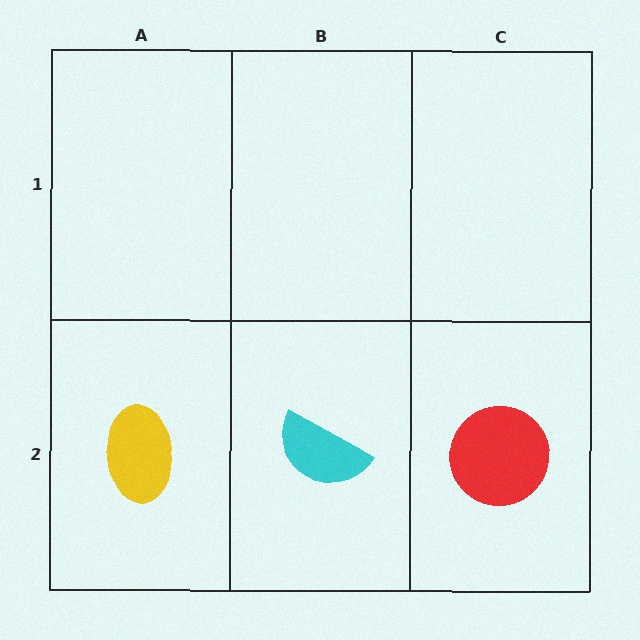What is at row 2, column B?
A cyan semicircle.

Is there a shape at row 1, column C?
No, that cell is empty.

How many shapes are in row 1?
0 shapes.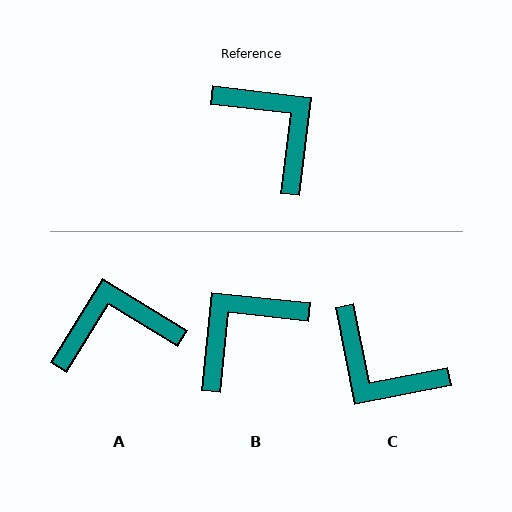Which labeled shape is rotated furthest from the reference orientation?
C, about 162 degrees away.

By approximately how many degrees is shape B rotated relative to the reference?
Approximately 91 degrees counter-clockwise.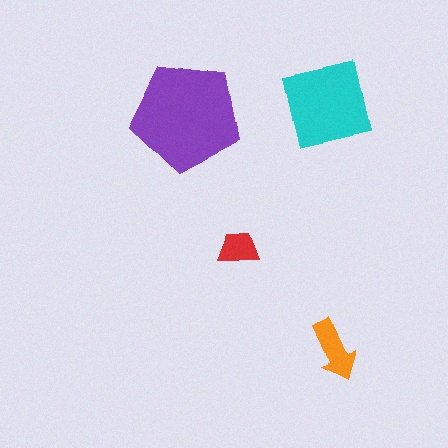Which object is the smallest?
The red trapezoid.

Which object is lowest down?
The orange arrow is bottommost.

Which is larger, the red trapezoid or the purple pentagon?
The purple pentagon.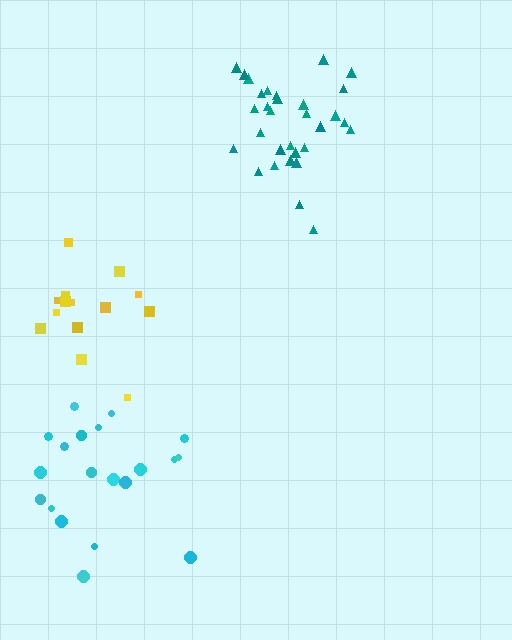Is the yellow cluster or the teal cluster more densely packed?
Teal.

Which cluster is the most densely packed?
Teal.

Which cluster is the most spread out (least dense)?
Cyan.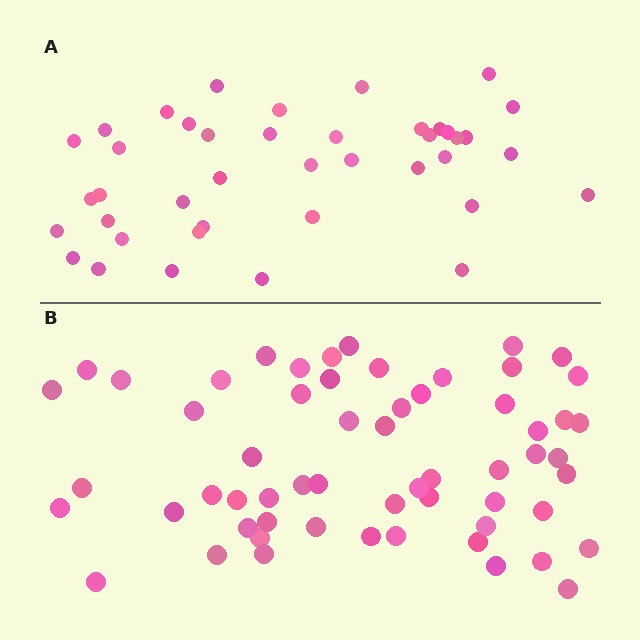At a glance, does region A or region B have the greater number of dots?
Region B (the bottom region) has more dots.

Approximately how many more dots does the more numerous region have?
Region B has approximately 20 more dots than region A.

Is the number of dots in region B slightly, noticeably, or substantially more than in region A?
Region B has noticeably more, but not dramatically so. The ratio is roughly 1.4 to 1.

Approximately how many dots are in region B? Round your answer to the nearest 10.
About 60 dots. (The exact count is 59, which rounds to 60.)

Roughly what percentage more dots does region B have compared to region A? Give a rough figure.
About 45% more.